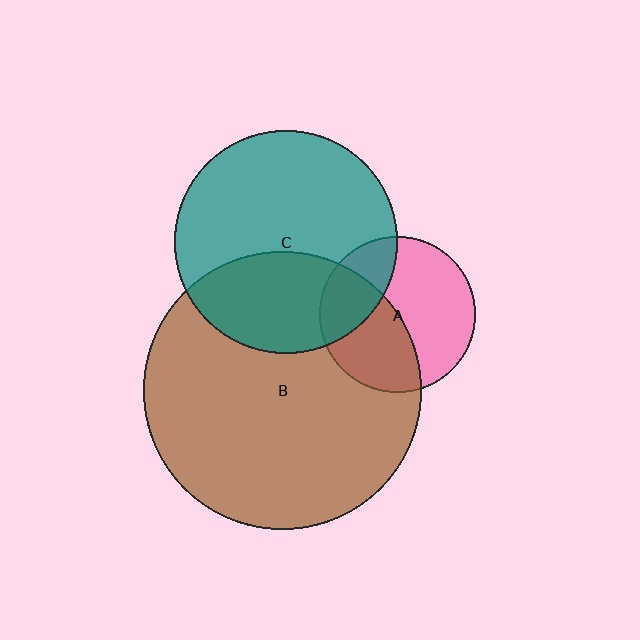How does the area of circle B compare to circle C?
Approximately 1.6 times.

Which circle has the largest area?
Circle B (brown).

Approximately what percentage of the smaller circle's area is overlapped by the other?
Approximately 45%.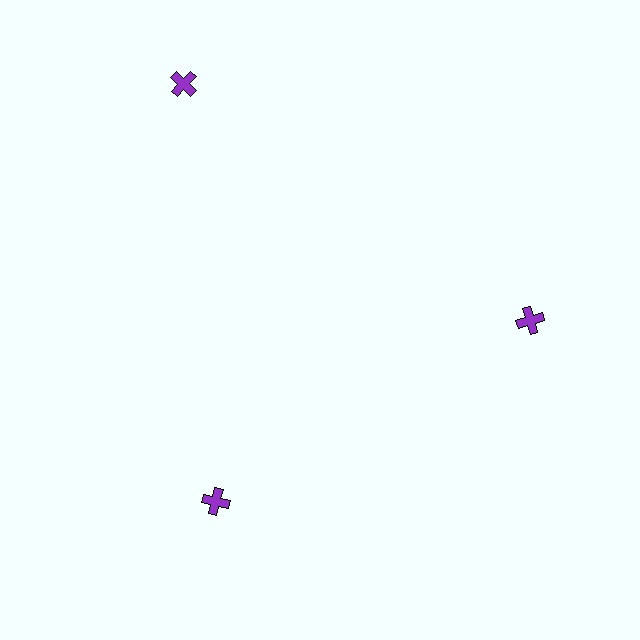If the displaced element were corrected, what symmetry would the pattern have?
It would have 3-fold rotational symmetry — the pattern would map onto itself every 120 degrees.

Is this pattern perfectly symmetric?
No. The 3 purple crosses are arranged in a ring, but one element near the 11 o'clock position is pushed outward from the center, breaking the 3-fold rotational symmetry.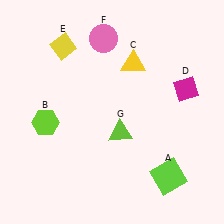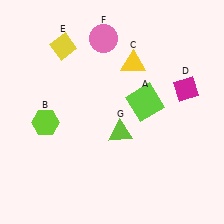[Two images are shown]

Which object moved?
The lime square (A) moved up.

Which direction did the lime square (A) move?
The lime square (A) moved up.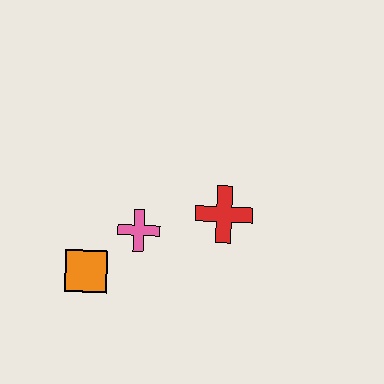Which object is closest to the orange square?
The pink cross is closest to the orange square.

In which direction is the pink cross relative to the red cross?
The pink cross is to the left of the red cross.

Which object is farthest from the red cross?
The orange square is farthest from the red cross.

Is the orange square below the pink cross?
Yes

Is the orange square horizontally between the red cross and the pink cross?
No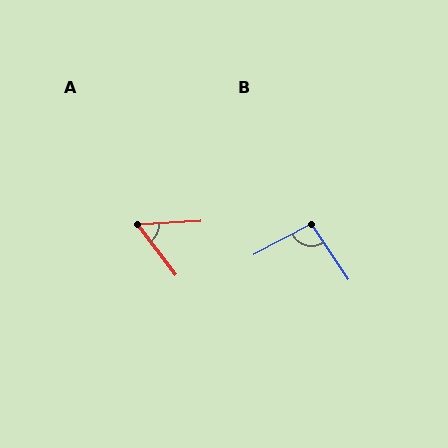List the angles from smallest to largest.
A (56°), B (96°).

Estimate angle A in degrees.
Approximately 56 degrees.